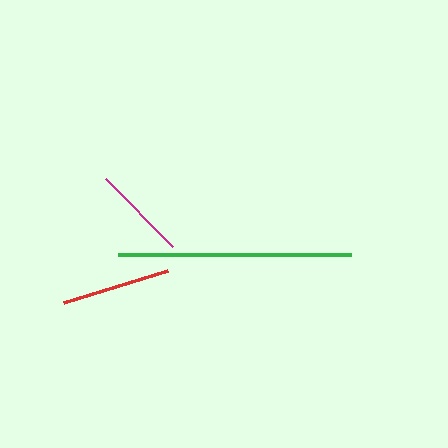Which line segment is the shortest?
The magenta line is the shortest at approximately 96 pixels.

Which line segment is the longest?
The green line is the longest at approximately 233 pixels.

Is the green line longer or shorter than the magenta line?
The green line is longer than the magenta line.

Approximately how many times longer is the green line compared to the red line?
The green line is approximately 2.1 times the length of the red line.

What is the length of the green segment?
The green segment is approximately 233 pixels long.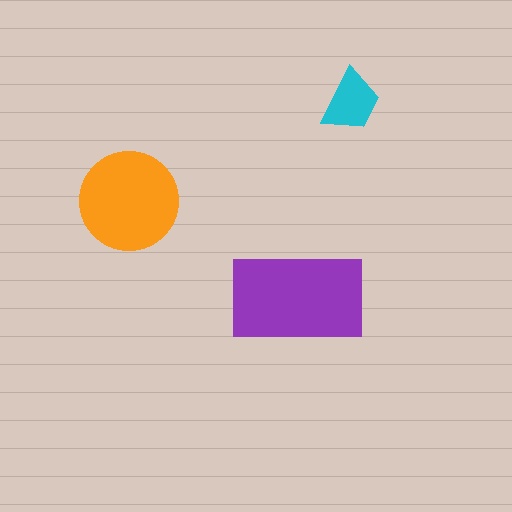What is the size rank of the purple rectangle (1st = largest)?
1st.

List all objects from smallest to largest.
The cyan trapezoid, the orange circle, the purple rectangle.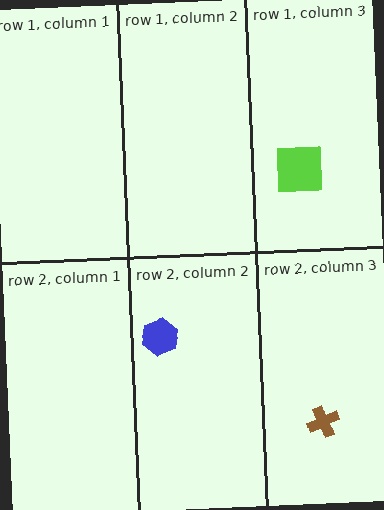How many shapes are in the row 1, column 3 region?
1.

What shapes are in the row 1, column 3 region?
The lime square.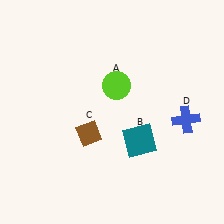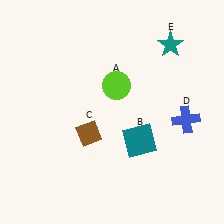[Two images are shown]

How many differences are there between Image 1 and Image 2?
There is 1 difference between the two images.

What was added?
A teal star (E) was added in Image 2.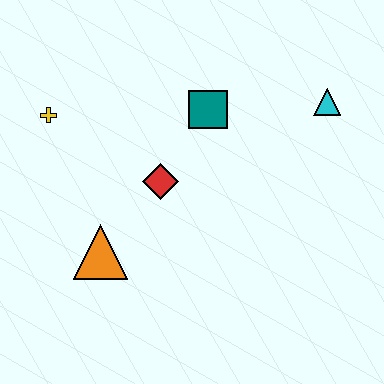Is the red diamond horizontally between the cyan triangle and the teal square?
No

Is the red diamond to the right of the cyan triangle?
No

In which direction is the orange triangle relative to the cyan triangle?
The orange triangle is to the left of the cyan triangle.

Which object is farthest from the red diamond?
The cyan triangle is farthest from the red diamond.